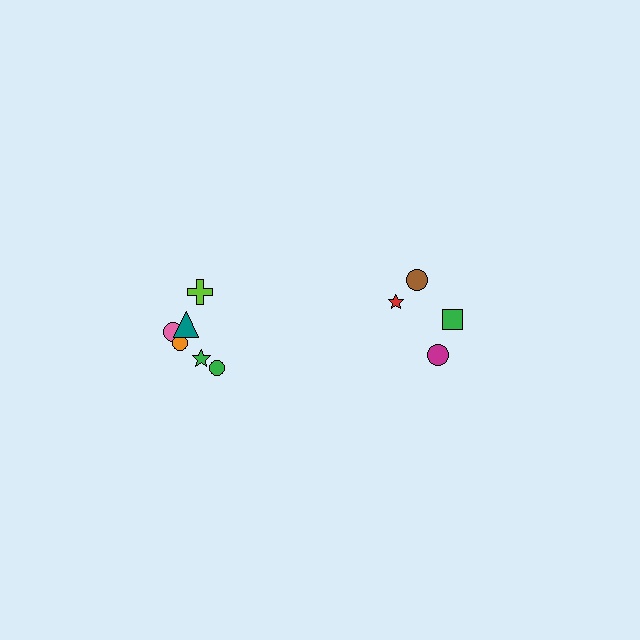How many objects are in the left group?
There are 6 objects.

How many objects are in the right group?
There are 4 objects.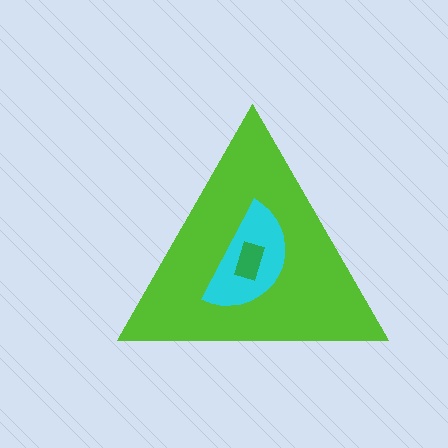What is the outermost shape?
The lime triangle.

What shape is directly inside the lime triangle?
The cyan semicircle.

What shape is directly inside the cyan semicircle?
The green rectangle.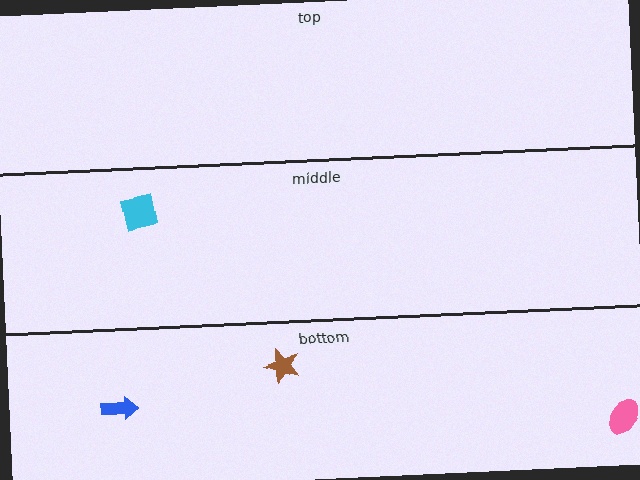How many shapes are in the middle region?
1.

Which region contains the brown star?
The bottom region.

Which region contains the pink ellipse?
The bottom region.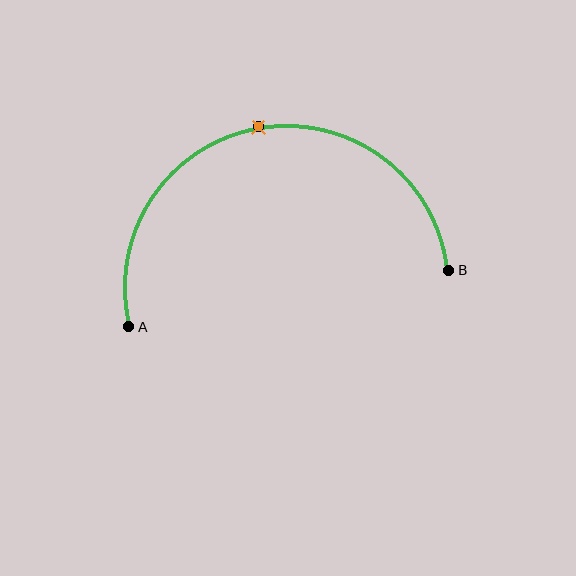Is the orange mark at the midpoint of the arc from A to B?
Yes. The orange mark lies on the arc at equal arc-length from both A and B — it is the arc midpoint.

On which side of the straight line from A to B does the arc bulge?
The arc bulges above the straight line connecting A and B.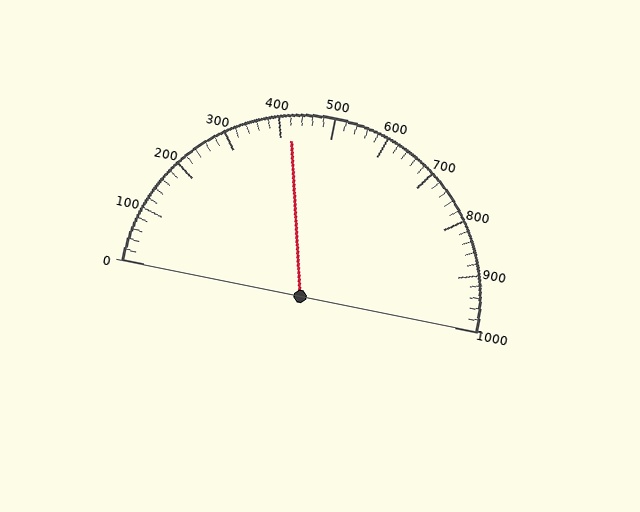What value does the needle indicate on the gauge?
The needle indicates approximately 420.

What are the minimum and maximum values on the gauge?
The gauge ranges from 0 to 1000.